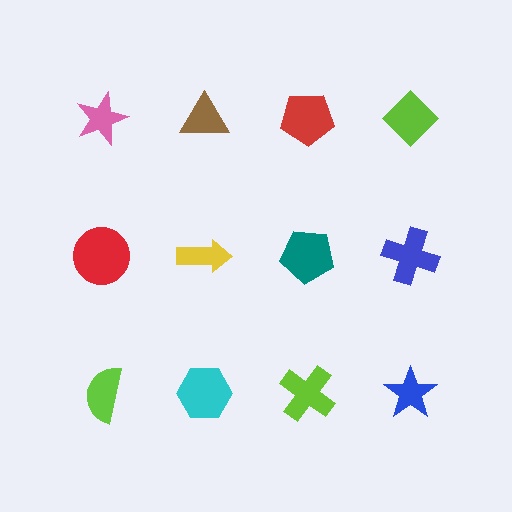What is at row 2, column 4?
A blue cross.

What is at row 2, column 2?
A yellow arrow.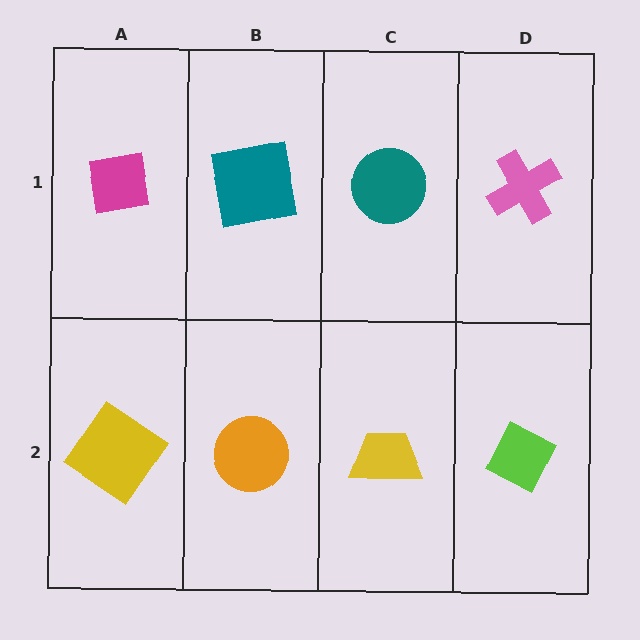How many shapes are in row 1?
4 shapes.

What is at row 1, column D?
A pink cross.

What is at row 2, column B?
An orange circle.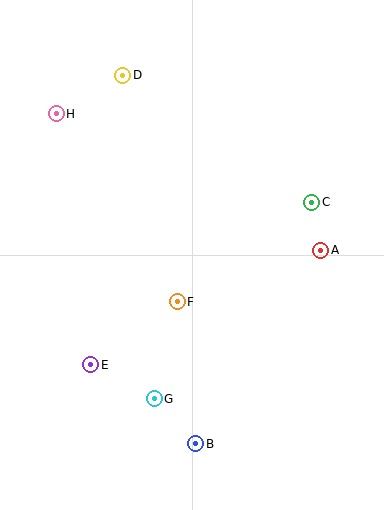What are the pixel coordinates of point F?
Point F is at (177, 302).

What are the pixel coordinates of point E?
Point E is at (91, 365).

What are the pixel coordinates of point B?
Point B is at (196, 444).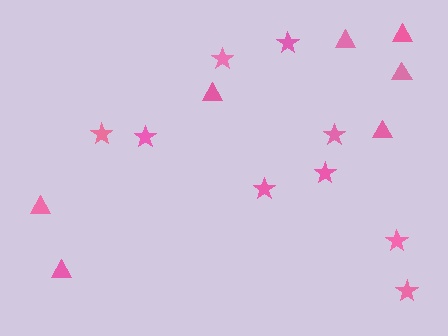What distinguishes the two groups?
There are 2 groups: one group of stars (9) and one group of triangles (7).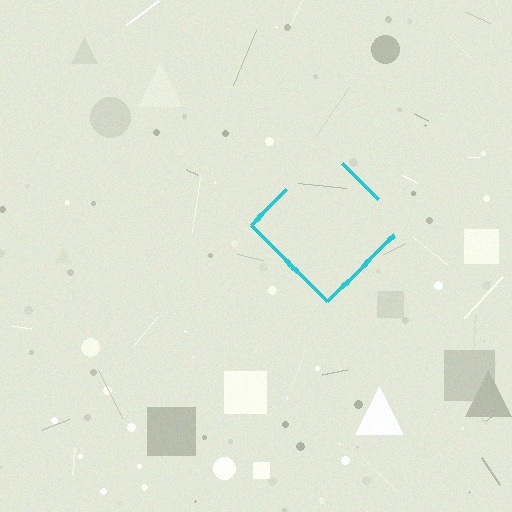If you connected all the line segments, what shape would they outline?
They would outline a diamond.